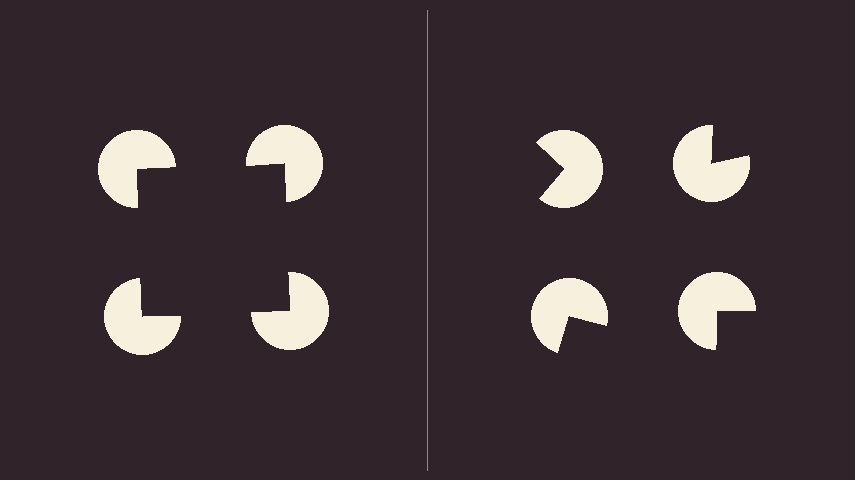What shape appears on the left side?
An illusory square.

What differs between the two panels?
The pac-man discs are positioned identically on both sides; only the wedge orientations differ. On the left they align to a square; on the right they are misaligned.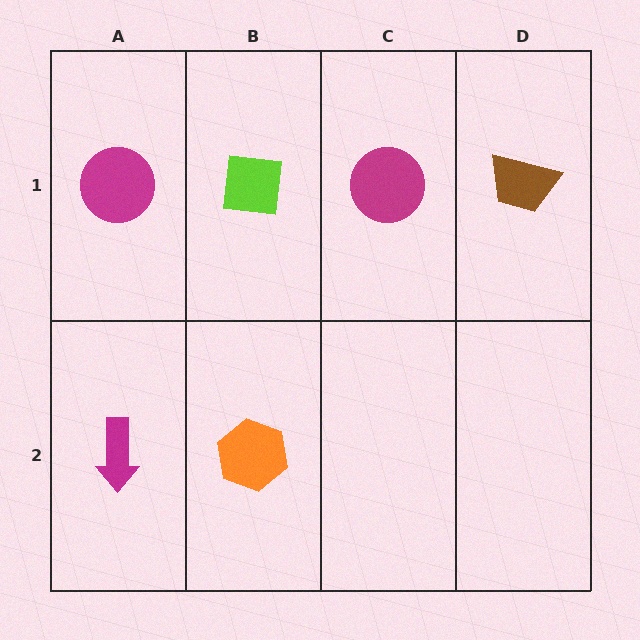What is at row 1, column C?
A magenta circle.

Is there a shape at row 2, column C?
No, that cell is empty.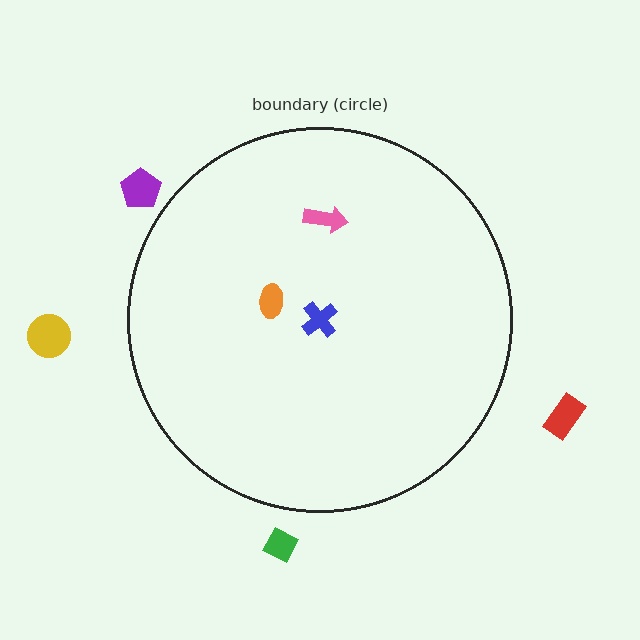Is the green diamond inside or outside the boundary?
Outside.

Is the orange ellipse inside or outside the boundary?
Inside.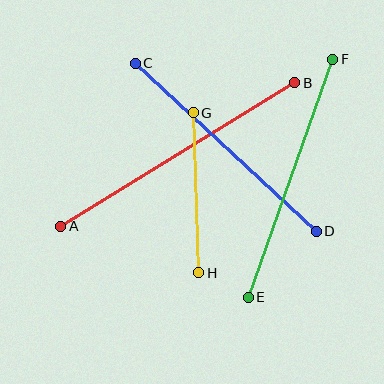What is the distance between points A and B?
The distance is approximately 275 pixels.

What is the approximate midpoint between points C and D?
The midpoint is at approximately (226, 147) pixels.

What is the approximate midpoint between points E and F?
The midpoint is at approximately (290, 178) pixels.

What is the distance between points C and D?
The distance is approximately 247 pixels.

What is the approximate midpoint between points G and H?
The midpoint is at approximately (196, 193) pixels.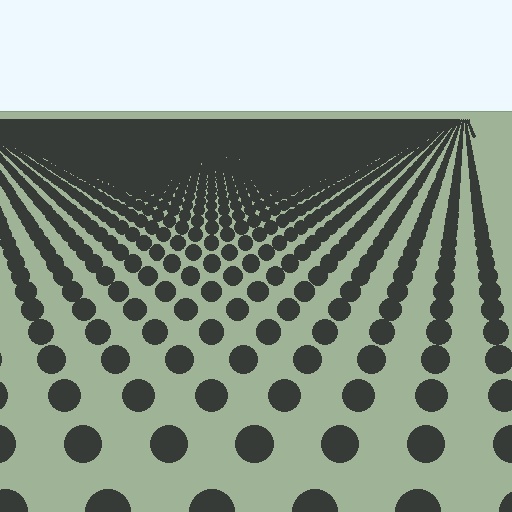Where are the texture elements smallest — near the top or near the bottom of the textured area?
Near the top.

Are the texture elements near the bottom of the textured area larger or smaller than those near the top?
Larger. Near the bottom, elements are closer to the viewer and appear at a bigger on-screen size.